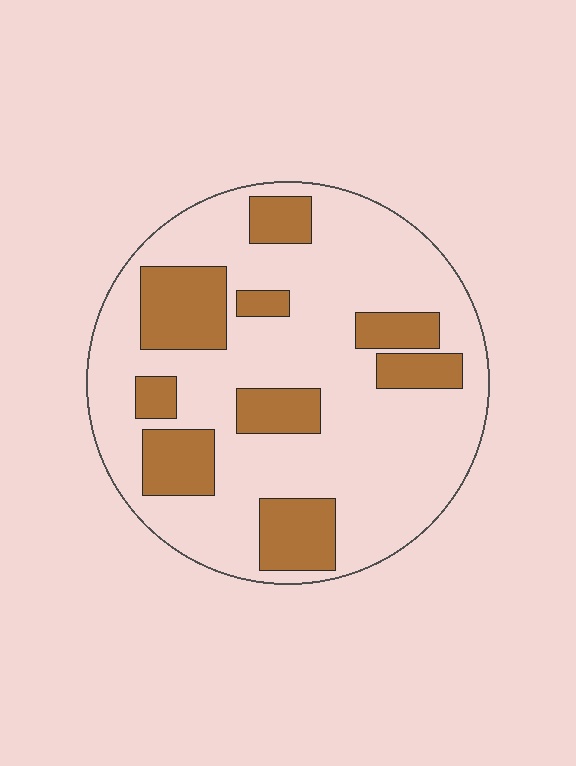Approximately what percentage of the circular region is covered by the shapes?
Approximately 25%.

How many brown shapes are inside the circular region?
9.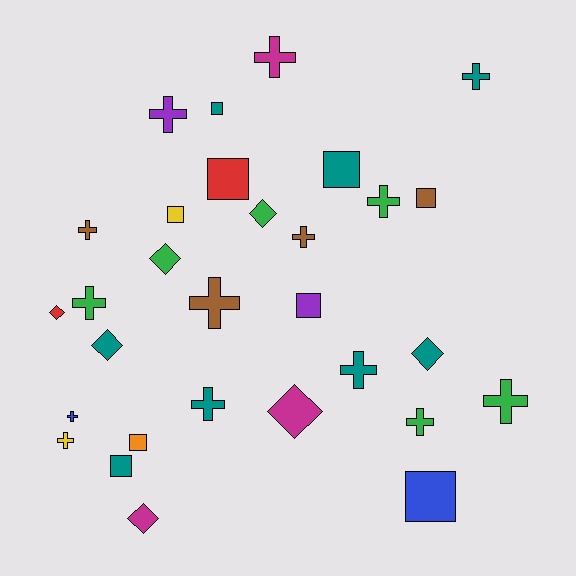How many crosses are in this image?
There are 14 crosses.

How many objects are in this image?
There are 30 objects.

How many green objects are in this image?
There are 6 green objects.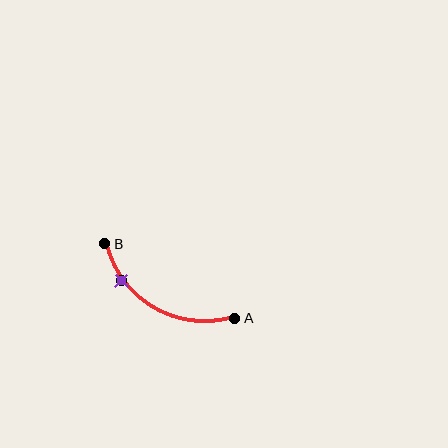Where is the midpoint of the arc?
The arc midpoint is the point on the curve farthest from the straight line joining A and B. It sits below that line.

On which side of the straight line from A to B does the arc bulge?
The arc bulges below the straight line connecting A and B.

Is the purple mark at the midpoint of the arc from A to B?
No. The purple mark lies on the arc but is closer to endpoint B. The arc midpoint would be at the point on the curve equidistant along the arc from both A and B.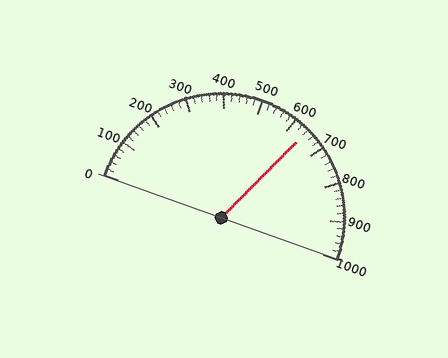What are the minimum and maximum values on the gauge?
The gauge ranges from 0 to 1000.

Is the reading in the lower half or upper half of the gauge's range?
The reading is in the upper half of the range (0 to 1000).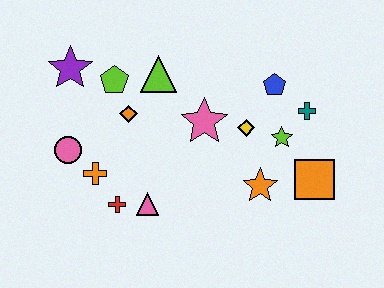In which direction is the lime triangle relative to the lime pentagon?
The lime triangle is to the right of the lime pentagon.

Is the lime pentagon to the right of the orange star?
No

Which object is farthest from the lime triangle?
The orange square is farthest from the lime triangle.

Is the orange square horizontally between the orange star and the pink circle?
No